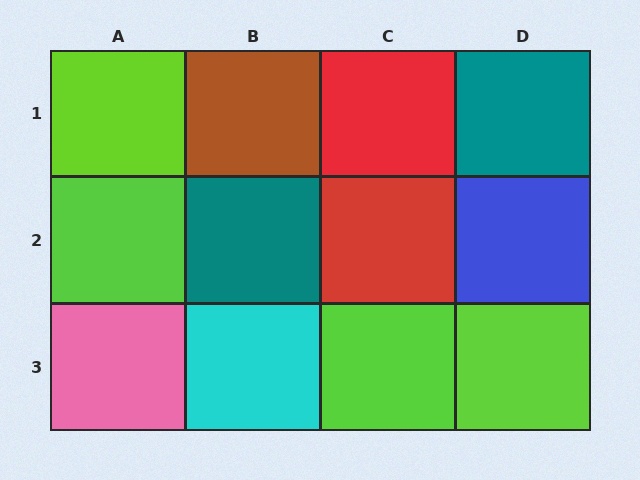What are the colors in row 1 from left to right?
Lime, brown, red, teal.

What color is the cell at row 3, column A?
Pink.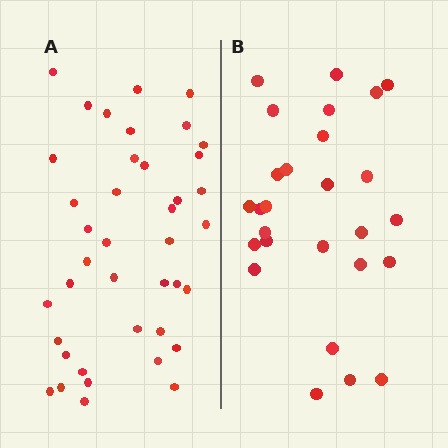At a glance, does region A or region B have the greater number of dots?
Region A (the left region) has more dots.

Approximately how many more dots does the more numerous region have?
Region A has approximately 15 more dots than region B.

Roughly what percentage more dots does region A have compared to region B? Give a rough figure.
About 50% more.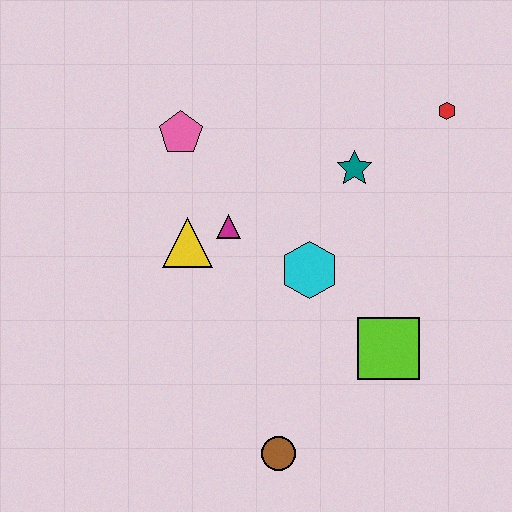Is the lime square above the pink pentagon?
No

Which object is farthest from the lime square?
The pink pentagon is farthest from the lime square.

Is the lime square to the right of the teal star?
Yes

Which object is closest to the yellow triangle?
The magenta triangle is closest to the yellow triangle.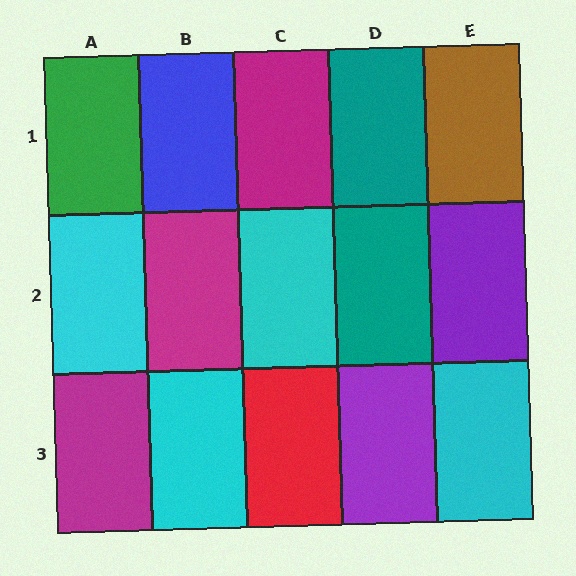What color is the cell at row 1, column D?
Teal.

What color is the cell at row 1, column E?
Brown.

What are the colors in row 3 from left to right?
Magenta, cyan, red, purple, cyan.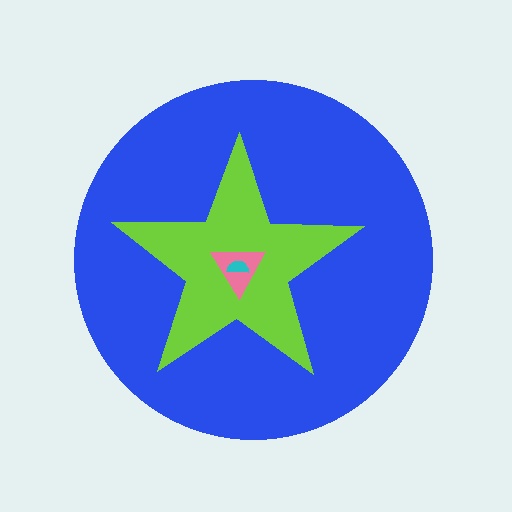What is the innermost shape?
The cyan semicircle.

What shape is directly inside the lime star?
The pink triangle.